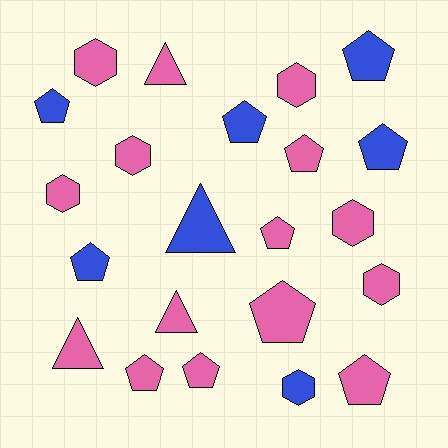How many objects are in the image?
There are 22 objects.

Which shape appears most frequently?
Pentagon, with 11 objects.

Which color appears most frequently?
Pink, with 15 objects.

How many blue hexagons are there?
There is 1 blue hexagon.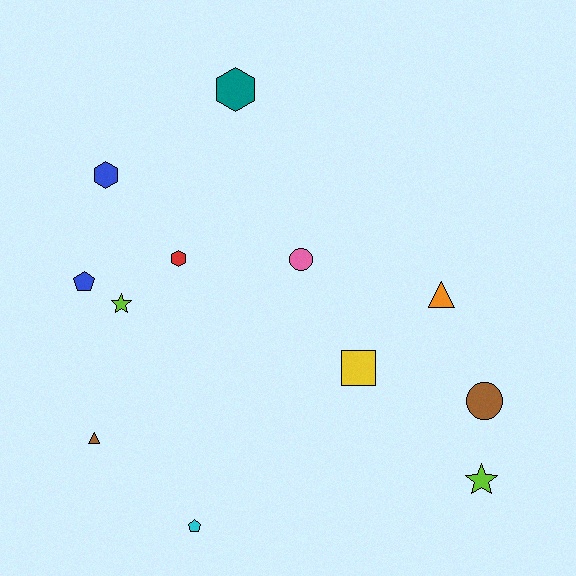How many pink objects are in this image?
There is 1 pink object.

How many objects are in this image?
There are 12 objects.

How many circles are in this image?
There are 2 circles.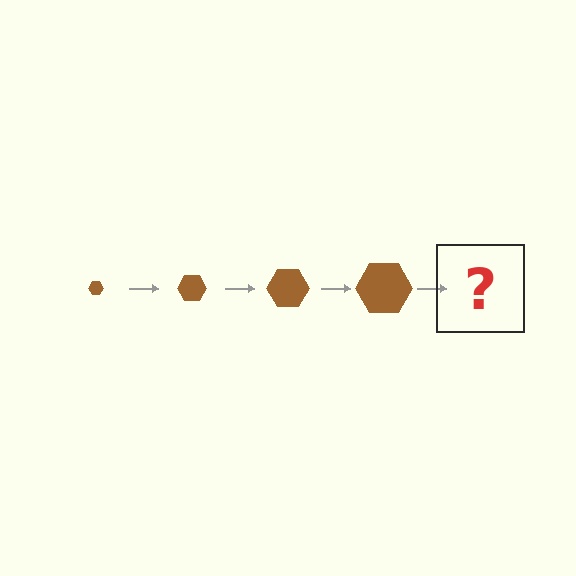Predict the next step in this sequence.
The next step is a brown hexagon, larger than the previous one.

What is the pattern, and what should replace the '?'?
The pattern is that the hexagon gets progressively larger each step. The '?' should be a brown hexagon, larger than the previous one.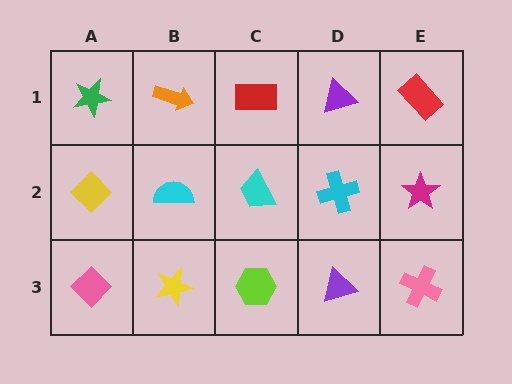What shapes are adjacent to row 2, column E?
A red rectangle (row 1, column E), a pink cross (row 3, column E), a cyan cross (row 2, column D).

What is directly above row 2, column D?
A purple triangle.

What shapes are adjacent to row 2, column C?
A red rectangle (row 1, column C), a lime hexagon (row 3, column C), a cyan semicircle (row 2, column B), a cyan cross (row 2, column D).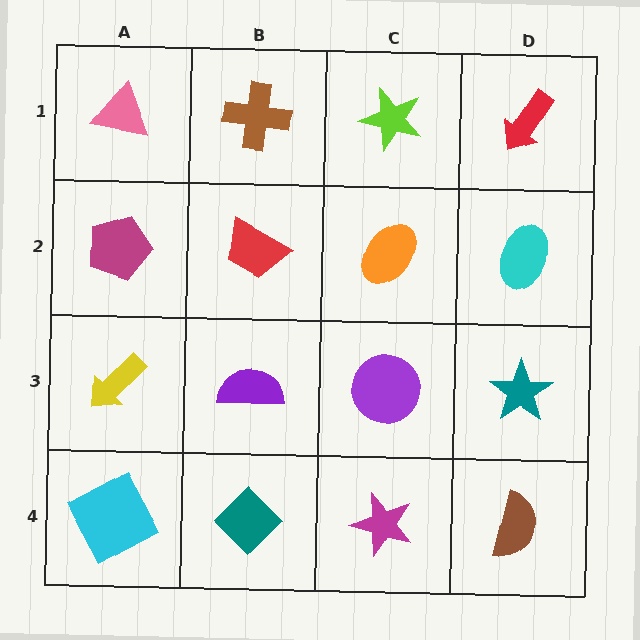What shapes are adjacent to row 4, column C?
A purple circle (row 3, column C), a teal diamond (row 4, column B), a brown semicircle (row 4, column D).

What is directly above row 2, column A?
A pink triangle.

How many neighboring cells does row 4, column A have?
2.